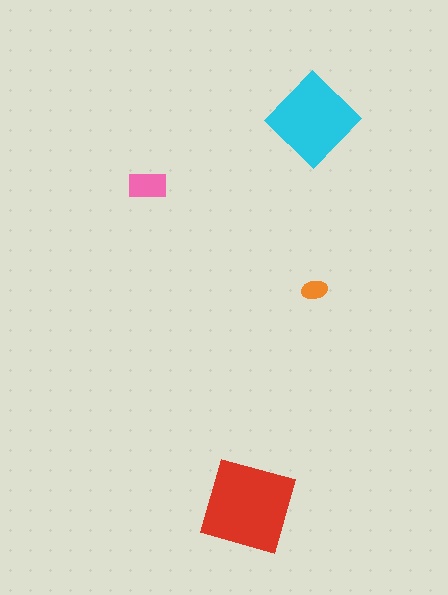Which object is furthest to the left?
The pink rectangle is leftmost.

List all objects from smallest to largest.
The orange ellipse, the pink rectangle, the cyan diamond, the red diamond.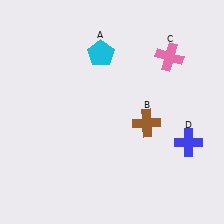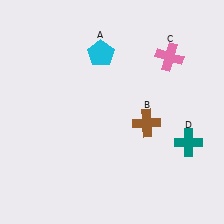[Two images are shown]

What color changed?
The cross (D) changed from blue in Image 1 to teal in Image 2.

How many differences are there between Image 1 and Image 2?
There is 1 difference between the two images.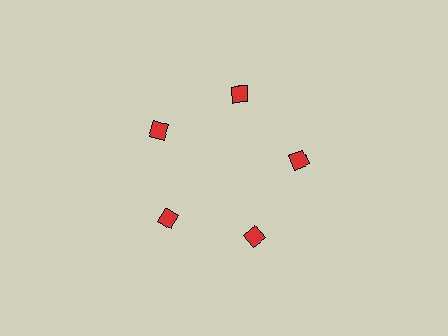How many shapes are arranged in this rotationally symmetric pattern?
There are 5 shapes, arranged in 5 groups of 1.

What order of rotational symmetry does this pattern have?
This pattern has 5-fold rotational symmetry.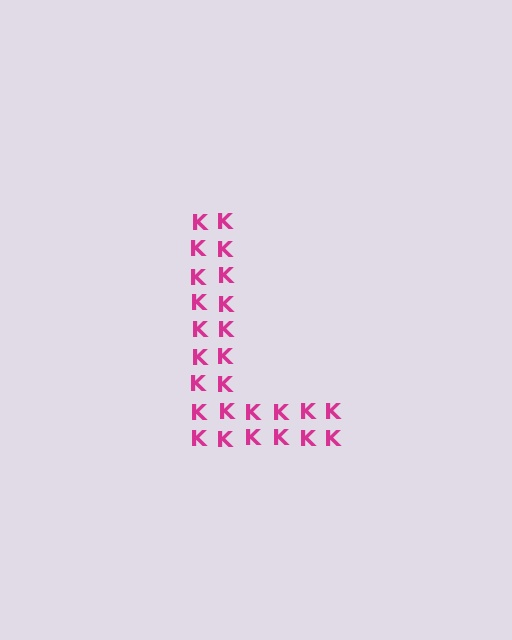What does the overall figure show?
The overall figure shows the letter L.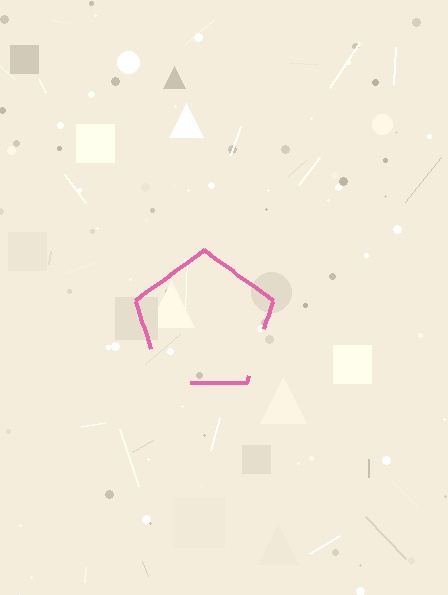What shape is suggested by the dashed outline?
The dashed outline suggests a pentagon.